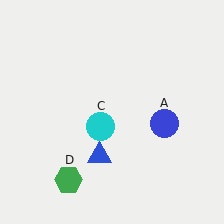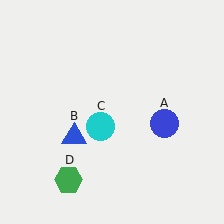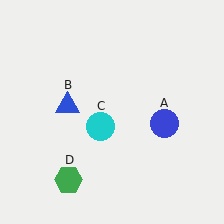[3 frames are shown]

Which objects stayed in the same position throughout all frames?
Blue circle (object A) and cyan circle (object C) and green hexagon (object D) remained stationary.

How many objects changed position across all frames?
1 object changed position: blue triangle (object B).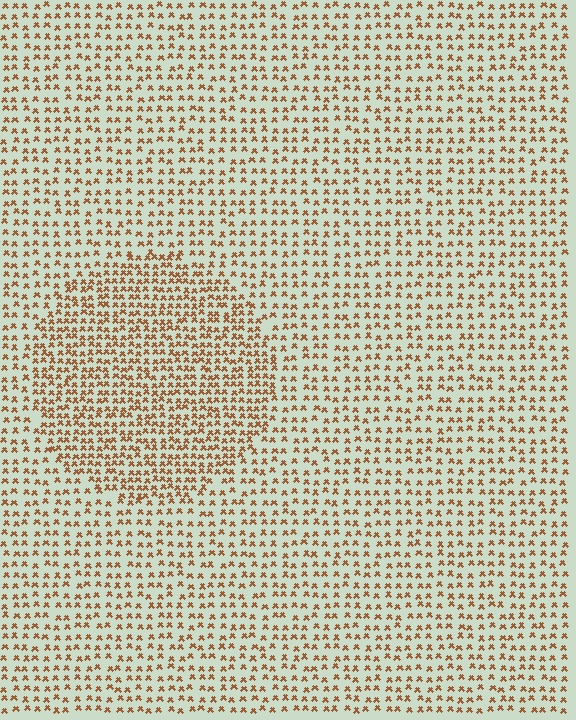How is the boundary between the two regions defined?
The boundary is defined by a change in element density (approximately 1.7x ratio). All elements are the same color, size, and shape.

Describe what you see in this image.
The image contains small brown elements arranged at two different densities. A circle-shaped region is visible where the elements are more densely packed than the surrounding area.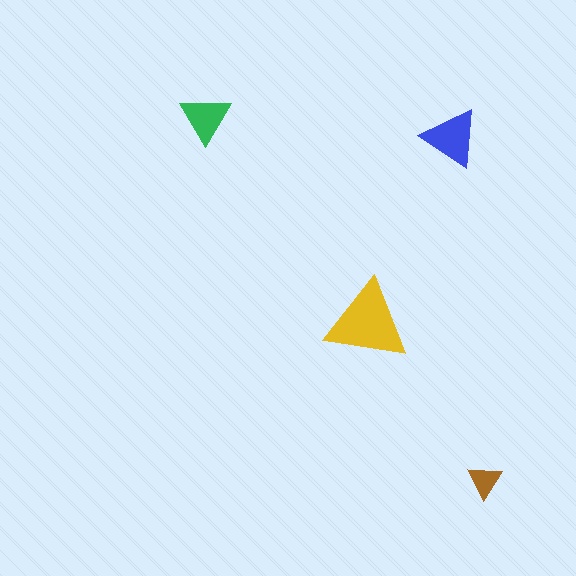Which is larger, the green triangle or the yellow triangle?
The yellow one.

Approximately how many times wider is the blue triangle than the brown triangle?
About 1.5 times wider.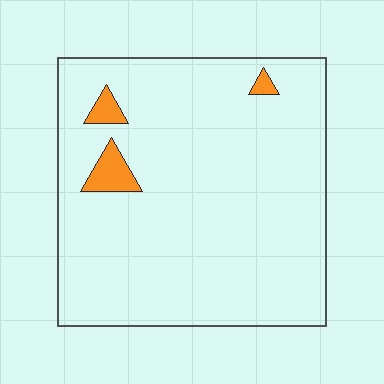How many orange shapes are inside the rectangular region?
3.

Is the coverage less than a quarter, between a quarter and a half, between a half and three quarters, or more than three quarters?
Less than a quarter.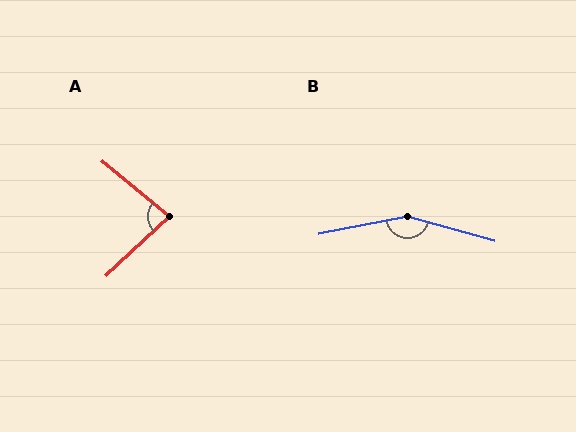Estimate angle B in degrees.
Approximately 153 degrees.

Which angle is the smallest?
A, at approximately 83 degrees.